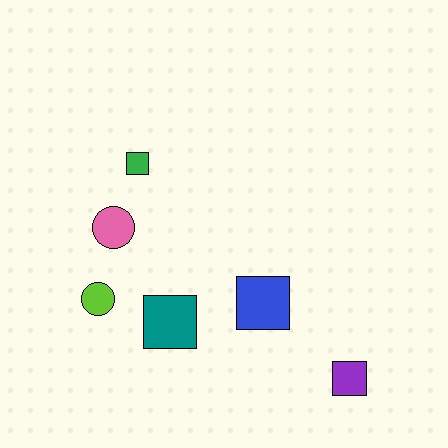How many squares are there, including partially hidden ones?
There are 4 squares.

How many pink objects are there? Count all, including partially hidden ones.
There is 1 pink object.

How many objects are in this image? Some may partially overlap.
There are 6 objects.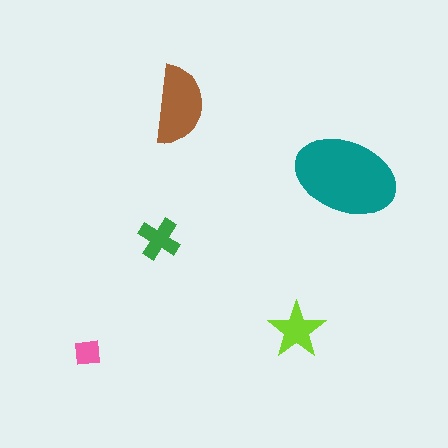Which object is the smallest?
The pink square.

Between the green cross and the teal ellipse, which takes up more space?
The teal ellipse.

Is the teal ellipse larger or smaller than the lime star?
Larger.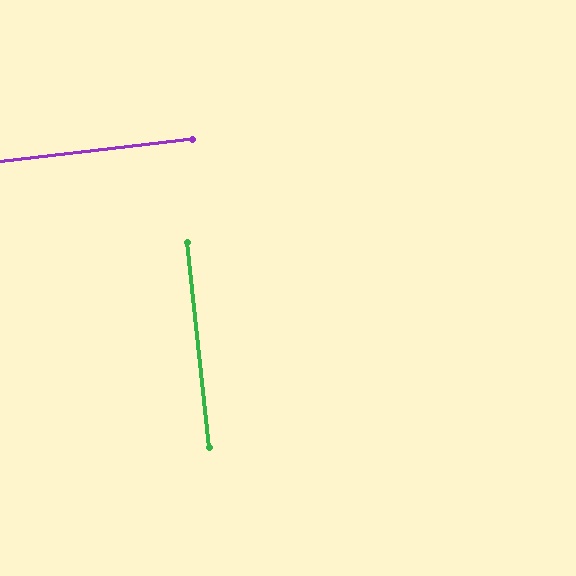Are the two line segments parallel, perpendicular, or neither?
Perpendicular — they meet at approximately 89°.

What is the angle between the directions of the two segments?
Approximately 89 degrees.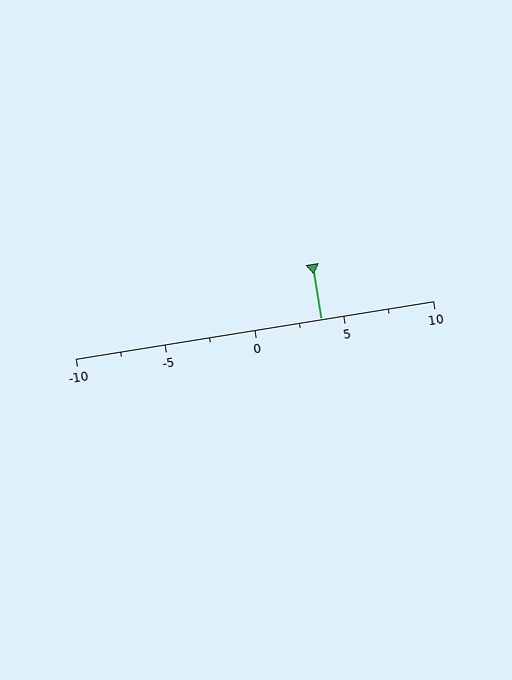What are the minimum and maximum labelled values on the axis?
The axis runs from -10 to 10.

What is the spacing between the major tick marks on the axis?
The major ticks are spaced 5 apart.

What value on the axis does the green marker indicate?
The marker indicates approximately 3.8.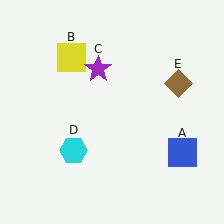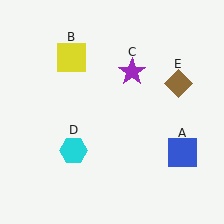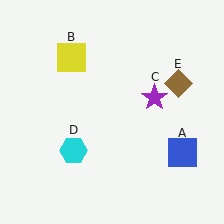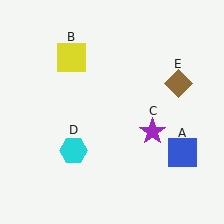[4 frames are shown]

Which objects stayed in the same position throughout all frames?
Blue square (object A) and yellow square (object B) and cyan hexagon (object D) and brown diamond (object E) remained stationary.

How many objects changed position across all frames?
1 object changed position: purple star (object C).